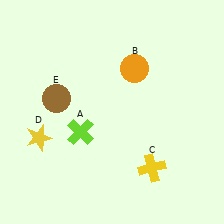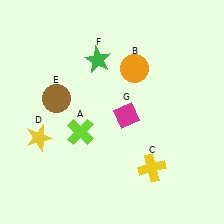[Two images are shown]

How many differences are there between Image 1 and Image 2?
There are 2 differences between the two images.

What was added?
A green star (F), a magenta diamond (G) were added in Image 2.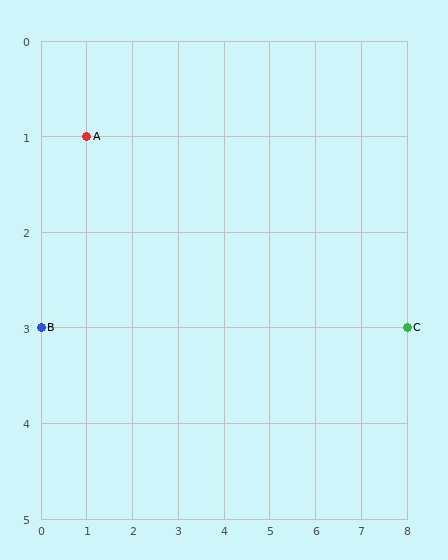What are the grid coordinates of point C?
Point C is at grid coordinates (8, 3).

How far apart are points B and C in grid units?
Points B and C are 8 columns apart.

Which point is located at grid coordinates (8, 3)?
Point C is at (8, 3).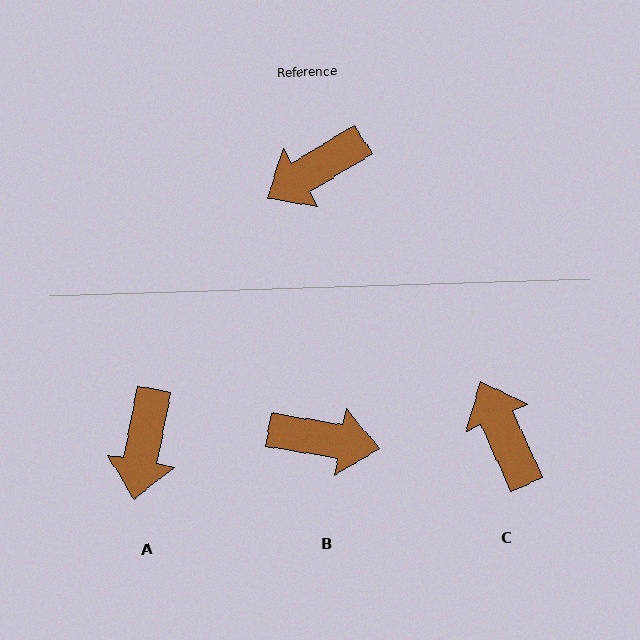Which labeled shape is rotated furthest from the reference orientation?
B, about 139 degrees away.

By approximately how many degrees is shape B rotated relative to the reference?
Approximately 139 degrees counter-clockwise.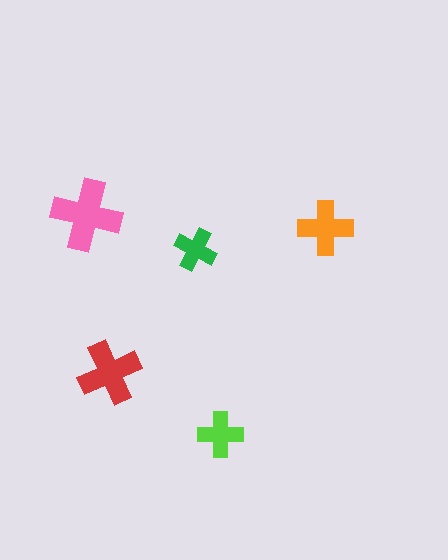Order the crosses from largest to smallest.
the pink one, the red one, the orange one, the lime one, the green one.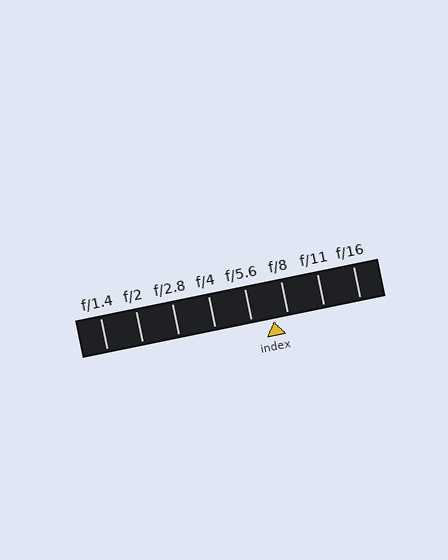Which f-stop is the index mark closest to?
The index mark is closest to f/8.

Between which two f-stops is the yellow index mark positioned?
The index mark is between f/5.6 and f/8.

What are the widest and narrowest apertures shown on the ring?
The widest aperture shown is f/1.4 and the narrowest is f/16.